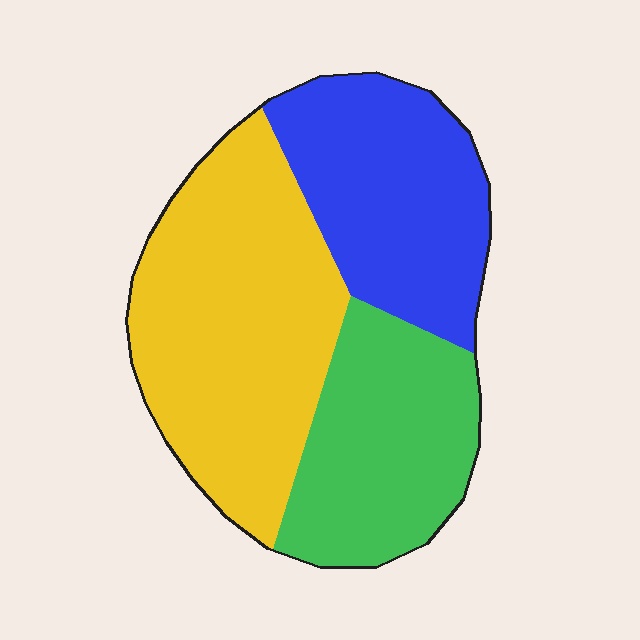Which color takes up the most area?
Yellow, at roughly 45%.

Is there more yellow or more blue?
Yellow.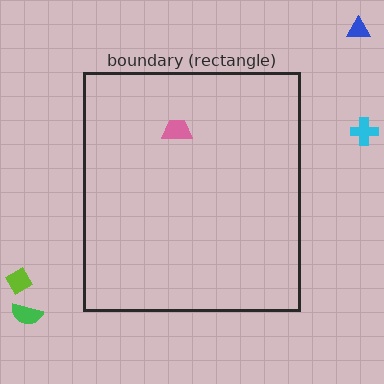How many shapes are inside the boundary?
1 inside, 4 outside.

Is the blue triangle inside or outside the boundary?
Outside.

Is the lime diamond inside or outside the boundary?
Outside.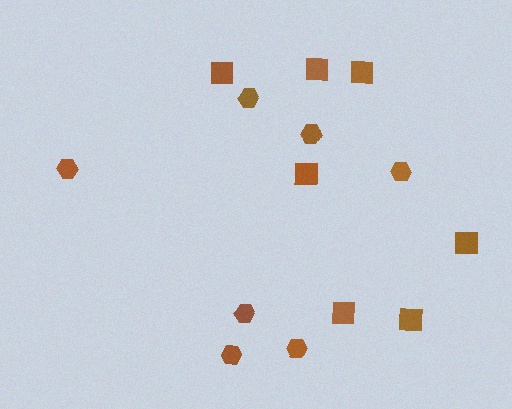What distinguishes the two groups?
There are 2 groups: one group of squares (7) and one group of hexagons (7).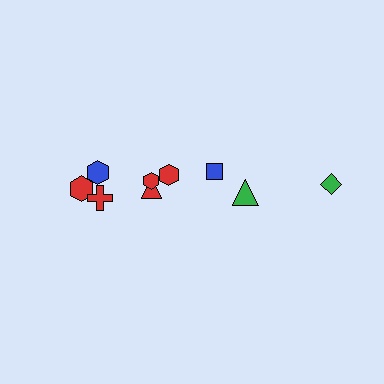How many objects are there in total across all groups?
There are 9 objects.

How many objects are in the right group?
There are 3 objects.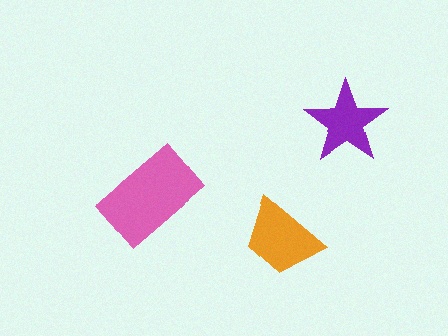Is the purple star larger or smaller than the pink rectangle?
Smaller.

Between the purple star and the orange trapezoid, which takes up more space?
The orange trapezoid.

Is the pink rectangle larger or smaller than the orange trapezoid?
Larger.